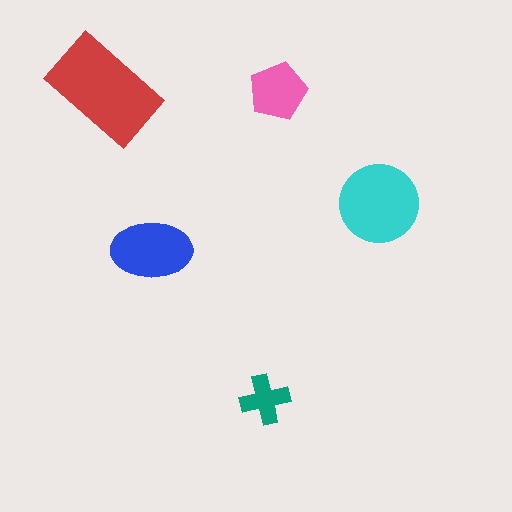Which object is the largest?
The red rectangle.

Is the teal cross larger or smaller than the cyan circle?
Smaller.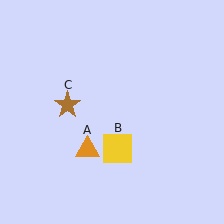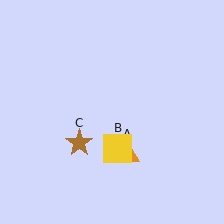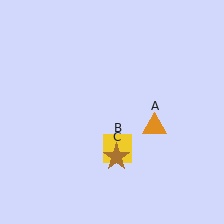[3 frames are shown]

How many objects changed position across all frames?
2 objects changed position: orange triangle (object A), brown star (object C).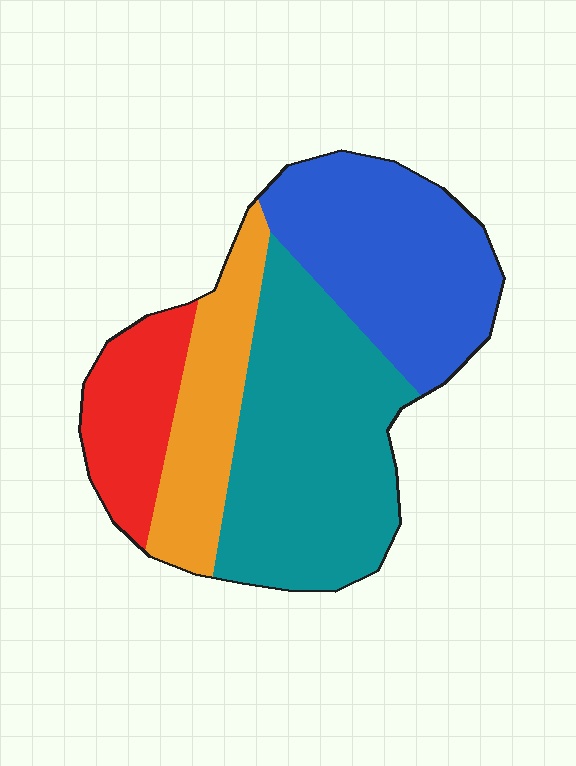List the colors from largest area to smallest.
From largest to smallest: teal, blue, orange, red.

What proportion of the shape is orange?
Orange covers about 20% of the shape.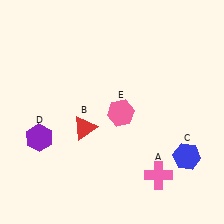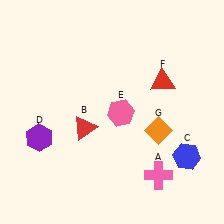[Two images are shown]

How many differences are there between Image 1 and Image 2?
There are 2 differences between the two images.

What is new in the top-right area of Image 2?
A red triangle (F) was added in the top-right area of Image 2.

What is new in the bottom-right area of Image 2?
An orange diamond (G) was added in the bottom-right area of Image 2.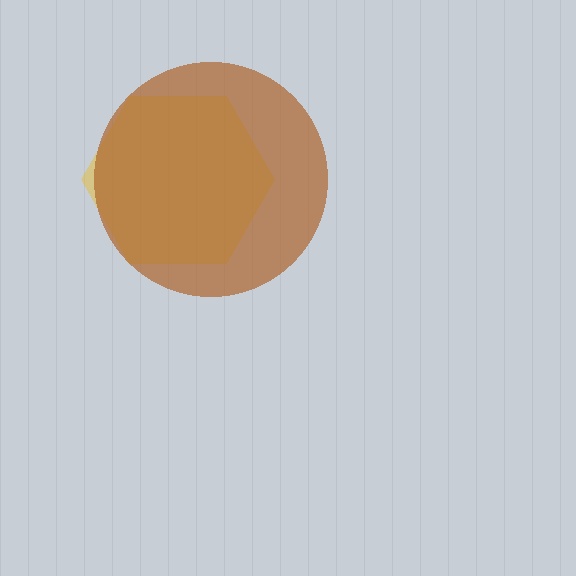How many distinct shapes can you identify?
There are 2 distinct shapes: a yellow hexagon, a brown circle.